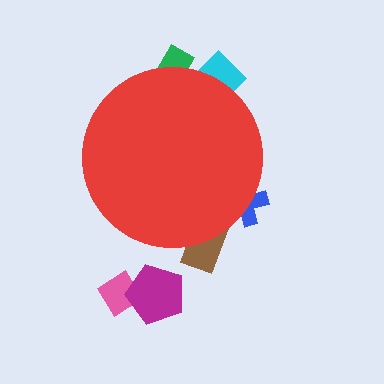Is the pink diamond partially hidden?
No, the pink diamond is fully visible.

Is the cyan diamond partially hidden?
Yes, the cyan diamond is partially hidden behind the red circle.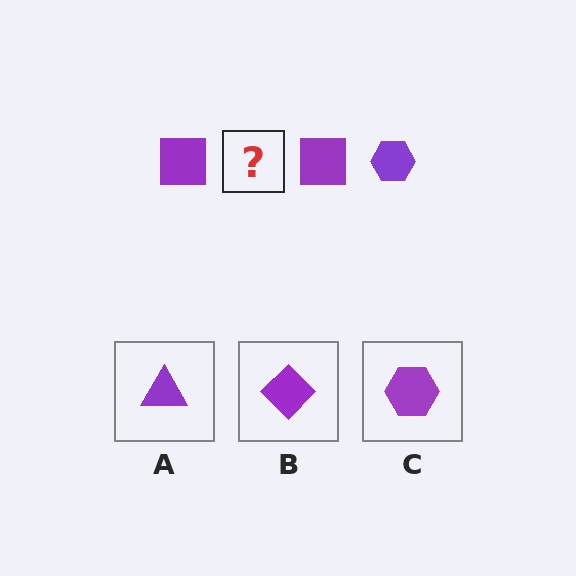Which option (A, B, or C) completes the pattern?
C.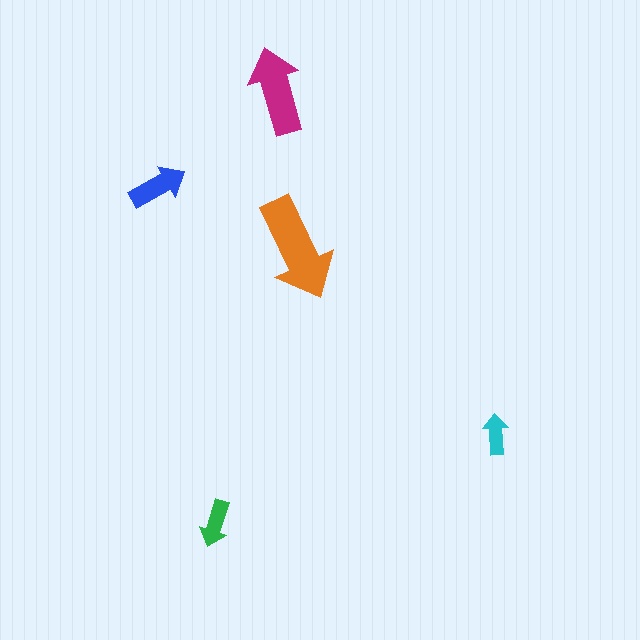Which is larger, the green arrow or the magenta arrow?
The magenta one.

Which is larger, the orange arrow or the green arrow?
The orange one.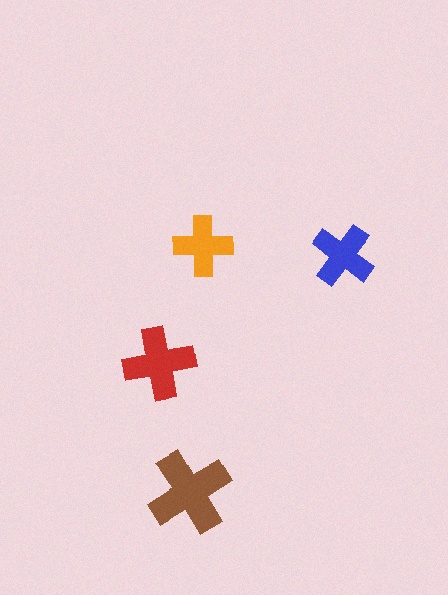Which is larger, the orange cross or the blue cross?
The blue one.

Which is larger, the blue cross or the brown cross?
The brown one.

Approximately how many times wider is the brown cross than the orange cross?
About 1.5 times wider.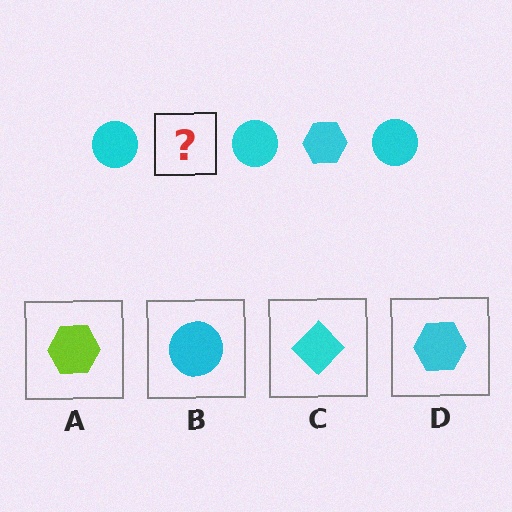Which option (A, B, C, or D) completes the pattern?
D.